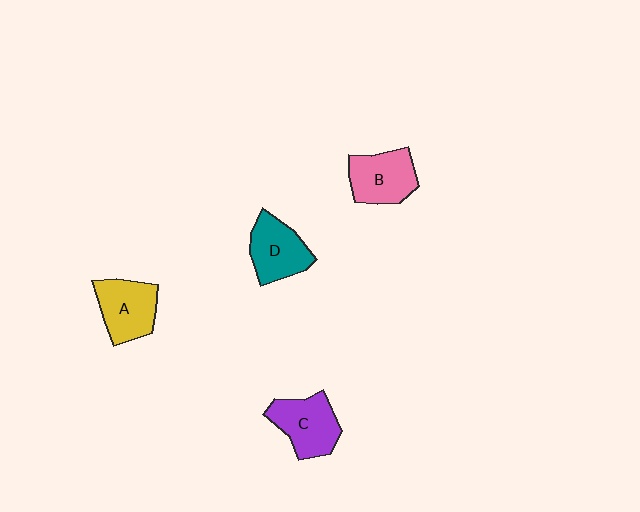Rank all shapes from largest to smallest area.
From largest to smallest: C (purple), A (yellow), B (pink), D (teal).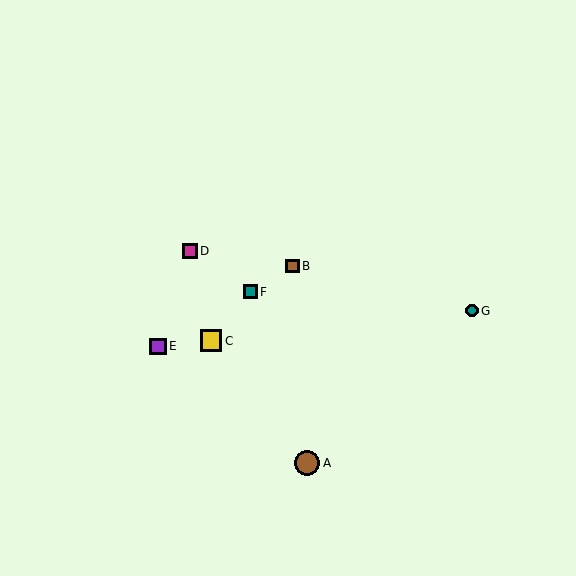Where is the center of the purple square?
The center of the purple square is at (158, 346).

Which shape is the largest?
The brown circle (labeled A) is the largest.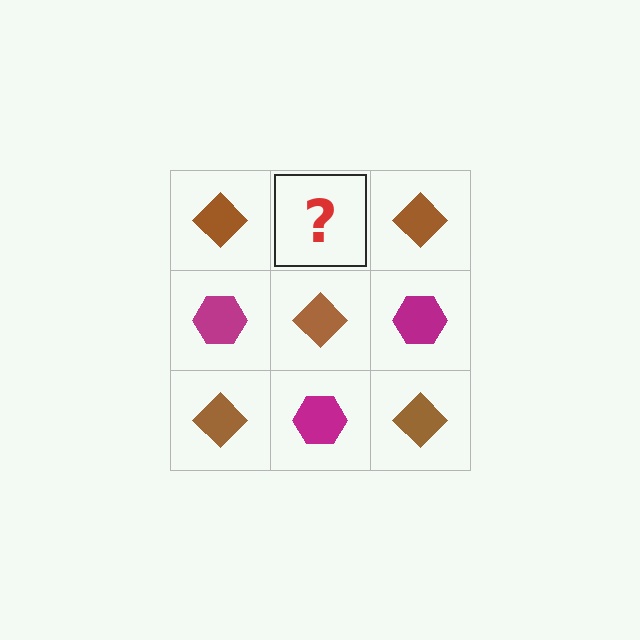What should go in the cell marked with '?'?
The missing cell should contain a magenta hexagon.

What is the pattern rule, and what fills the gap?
The rule is that it alternates brown diamond and magenta hexagon in a checkerboard pattern. The gap should be filled with a magenta hexagon.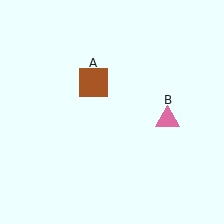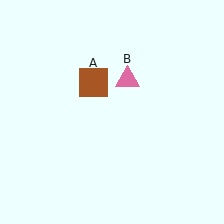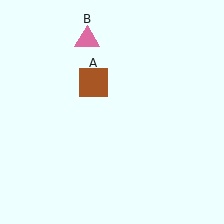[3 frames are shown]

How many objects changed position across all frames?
1 object changed position: pink triangle (object B).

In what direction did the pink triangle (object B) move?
The pink triangle (object B) moved up and to the left.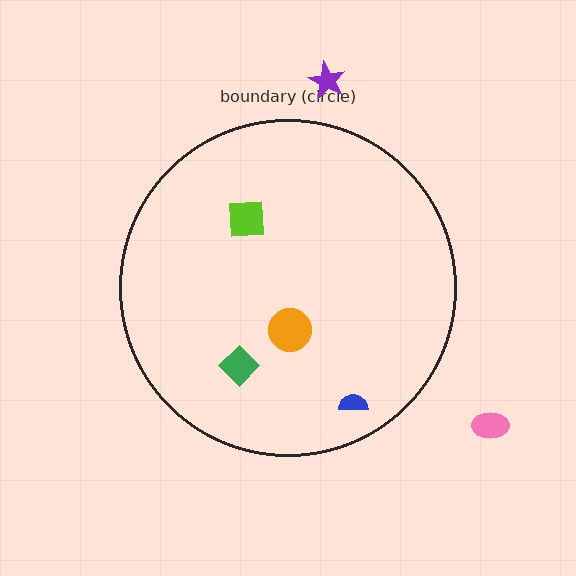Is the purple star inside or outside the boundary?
Outside.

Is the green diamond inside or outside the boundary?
Inside.